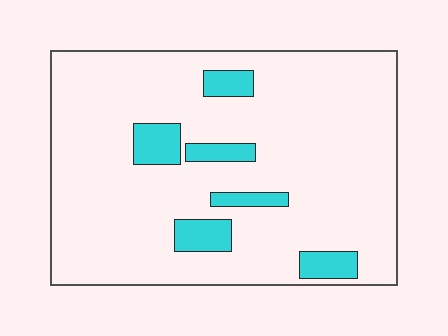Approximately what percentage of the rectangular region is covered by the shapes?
Approximately 10%.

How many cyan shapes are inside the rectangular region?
6.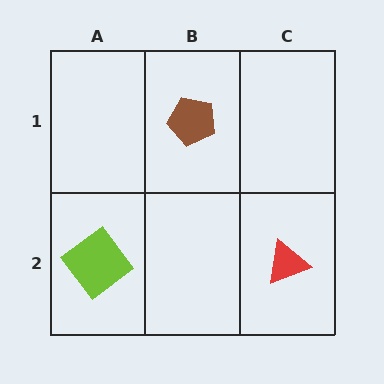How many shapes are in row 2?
2 shapes.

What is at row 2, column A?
A lime diamond.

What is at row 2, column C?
A red triangle.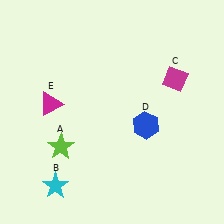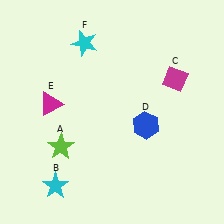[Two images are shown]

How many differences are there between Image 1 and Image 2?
There is 1 difference between the two images.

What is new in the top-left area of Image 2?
A cyan star (F) was added in the top-left area of Image 2.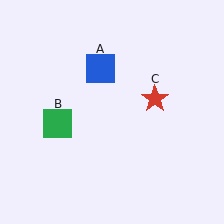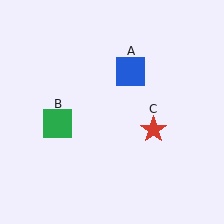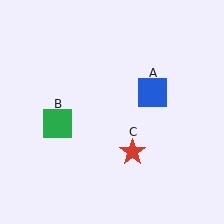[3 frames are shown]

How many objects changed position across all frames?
2 objects changed position: blue square (object A), red star (object C).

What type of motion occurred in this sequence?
The blue square (object A), red star (object C) rotated clockwise around the center of the scene.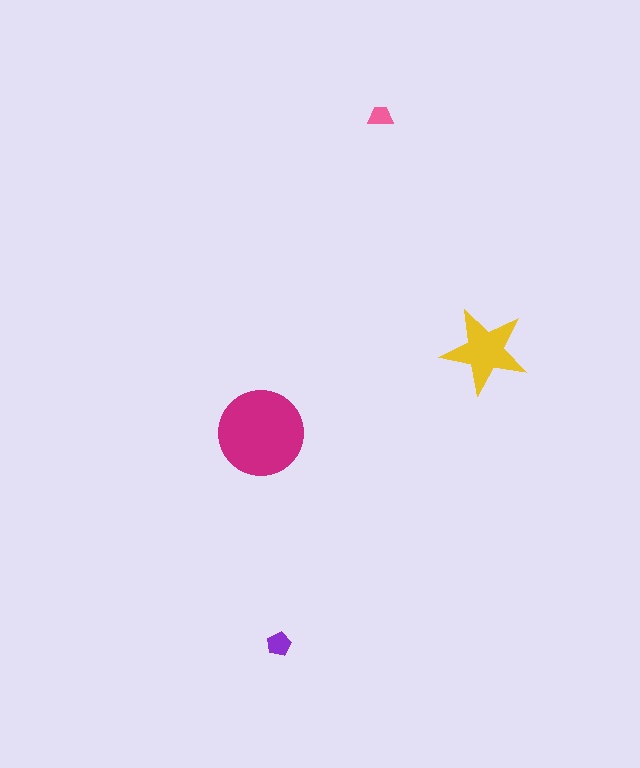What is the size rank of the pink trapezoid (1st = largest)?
4th.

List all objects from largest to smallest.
The magenta circle, the yellow star, the purple pentagon, the pink trapezoid.